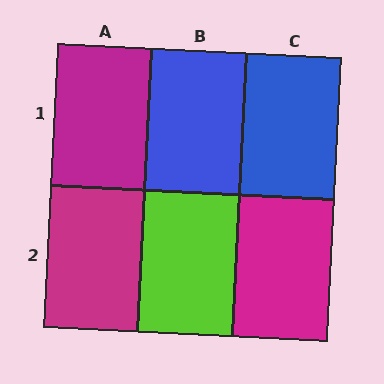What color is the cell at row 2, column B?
Lime.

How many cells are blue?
2 cells are blue.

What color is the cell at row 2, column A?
Magenta.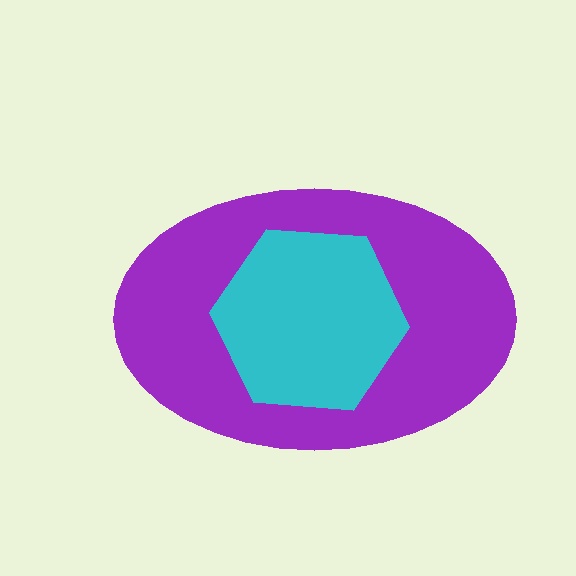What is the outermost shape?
The purple ellipse.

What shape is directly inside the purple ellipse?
The cyan hexagon.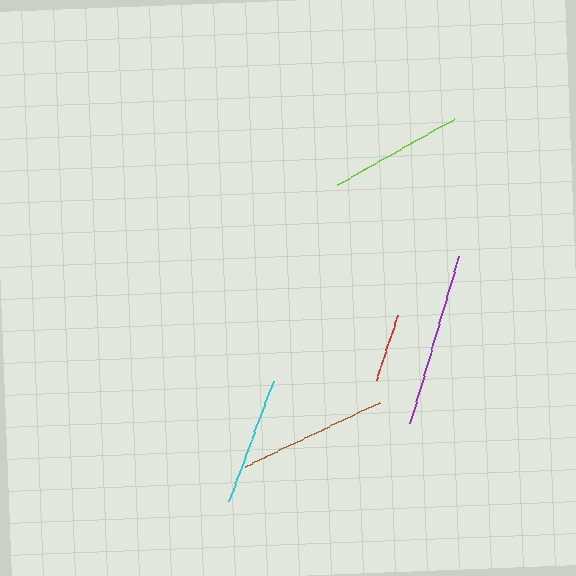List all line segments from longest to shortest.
From longest to shortest: purple, brown, lime, cyan, red.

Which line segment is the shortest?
The red line is the shortest at approximately 69 pixels.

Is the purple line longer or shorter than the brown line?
The purple line is longer than the brown line.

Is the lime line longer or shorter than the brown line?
The brown line is longer than the lime line.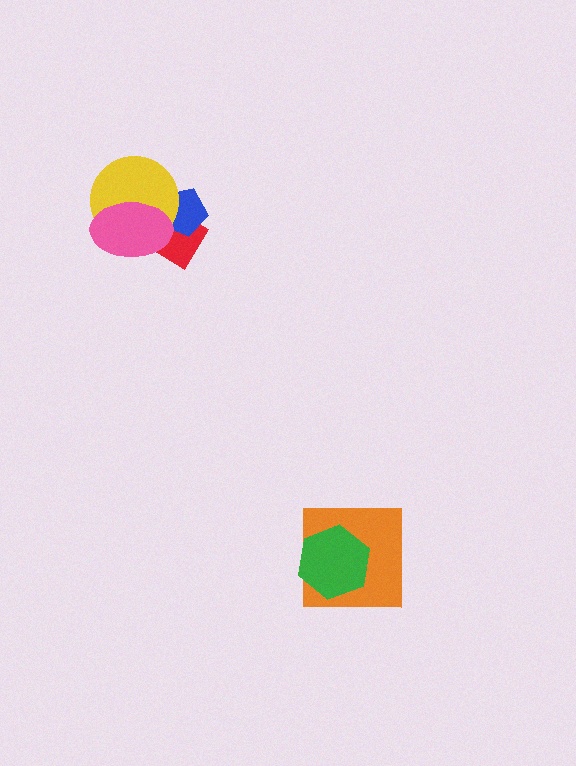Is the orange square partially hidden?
Yes, it is partially covered by another shape.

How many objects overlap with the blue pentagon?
3 objects overlap with the blue pentagon.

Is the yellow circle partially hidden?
Yes, it is partially covered by another shape.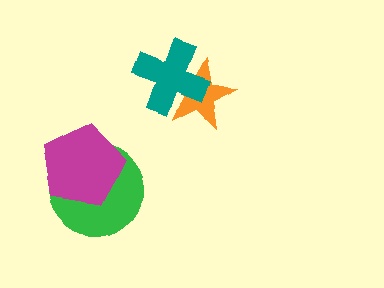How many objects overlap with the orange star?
1 object overlaps with the orange star.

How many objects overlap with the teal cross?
1 object overlaps with the teal cross.